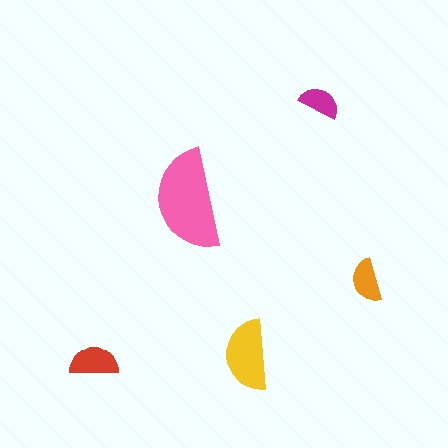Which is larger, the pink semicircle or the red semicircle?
The pink one.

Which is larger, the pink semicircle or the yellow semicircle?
The pink one.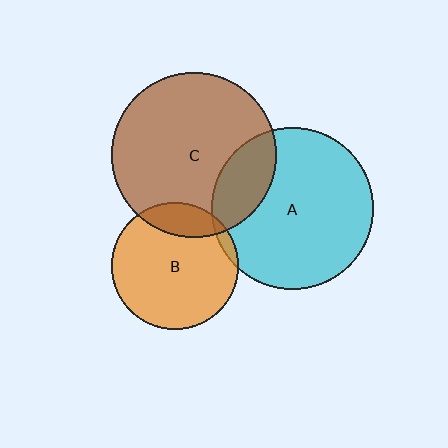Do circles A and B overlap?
Yes.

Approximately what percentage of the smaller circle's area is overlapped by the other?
Approximately 5%.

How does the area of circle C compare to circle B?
Approximately 1.7 times.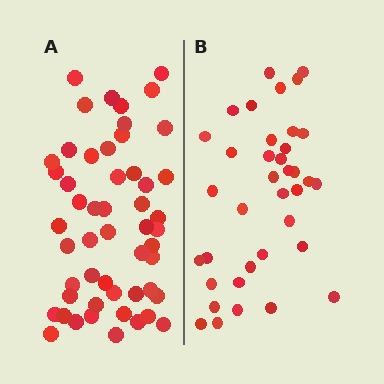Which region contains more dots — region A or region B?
Region A (the left region) has more dots.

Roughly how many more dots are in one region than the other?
Region A has approximately 15 more dots than region B.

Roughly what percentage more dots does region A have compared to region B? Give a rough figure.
About 40% more.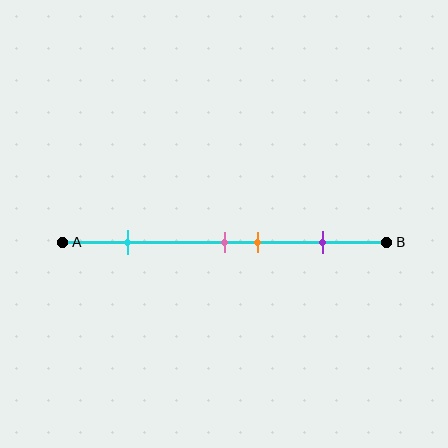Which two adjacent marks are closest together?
The pink and orange marks are the closest adjacent pair.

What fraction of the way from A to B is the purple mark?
The purple mark is approximately 80% (0.8) of the way from A to B.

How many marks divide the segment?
There are 4 marks dividing the segment.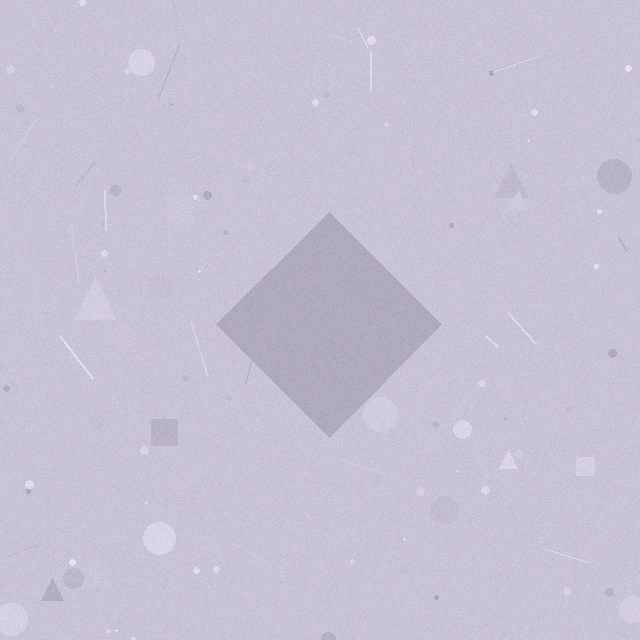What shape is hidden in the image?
A diamond is hidden in the image.